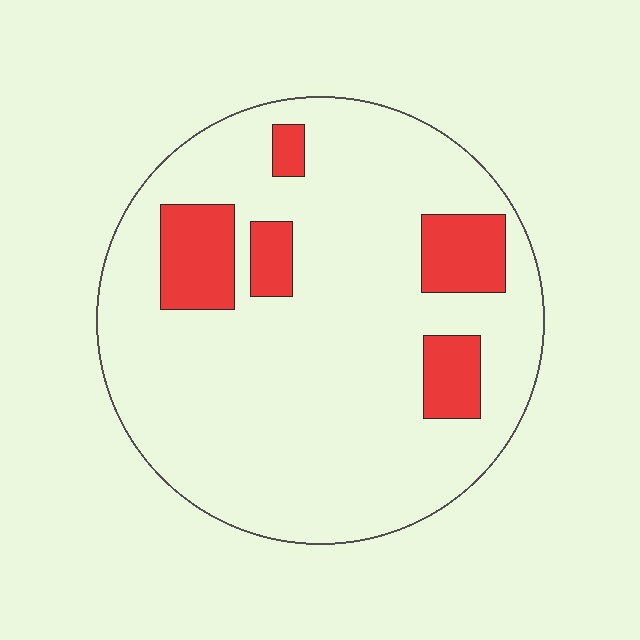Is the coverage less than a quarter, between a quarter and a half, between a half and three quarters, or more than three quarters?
Less than a quarter.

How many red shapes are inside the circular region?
5.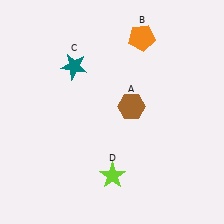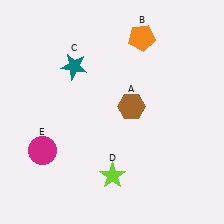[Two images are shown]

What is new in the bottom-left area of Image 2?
A magenta circle (E) was added in the bottom-left area of Image 2.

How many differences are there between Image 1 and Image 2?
There is 1 difference between the two images.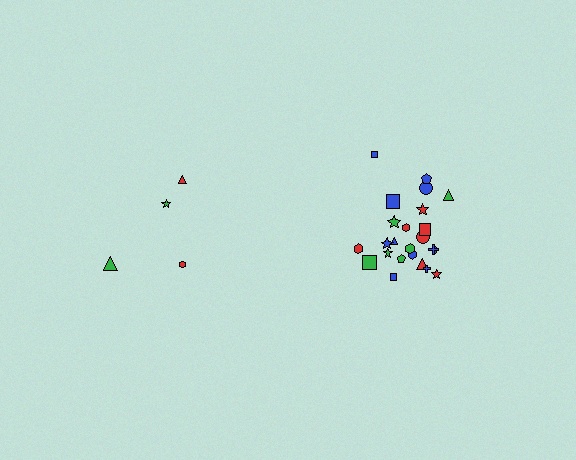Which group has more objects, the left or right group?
The right group.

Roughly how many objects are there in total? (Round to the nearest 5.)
Roughly 30 objects in total.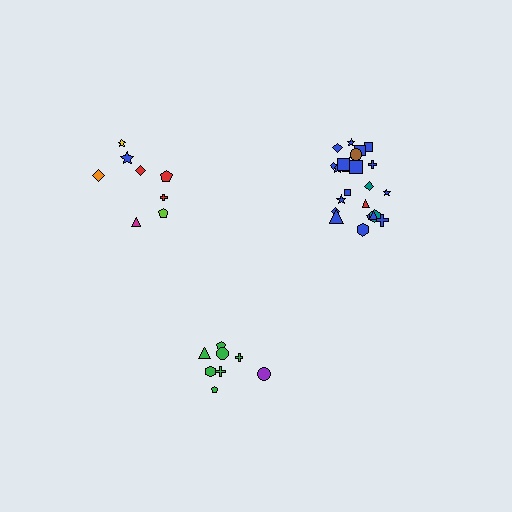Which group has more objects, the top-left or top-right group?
The top-right group.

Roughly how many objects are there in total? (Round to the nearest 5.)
Roughly 40 objects in total.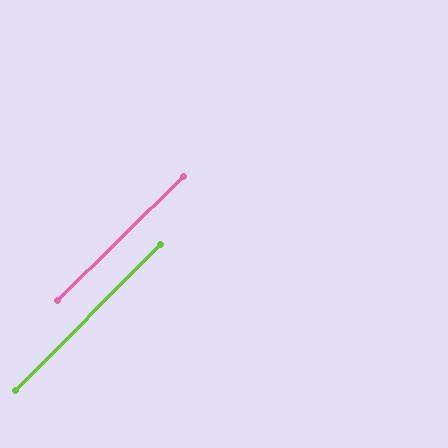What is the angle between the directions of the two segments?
Approximately 1 degree.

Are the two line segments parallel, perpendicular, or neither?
Parallel — their directions differ by only 0.8°.